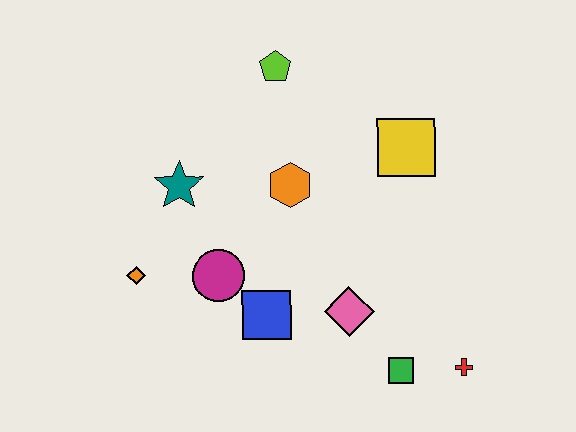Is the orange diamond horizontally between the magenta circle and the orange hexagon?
No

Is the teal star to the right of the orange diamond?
Yes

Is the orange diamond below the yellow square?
Yes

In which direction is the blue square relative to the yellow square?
The blue square is below the yellow square.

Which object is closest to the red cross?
The green square is closest to the red cross.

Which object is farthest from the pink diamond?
The lime pentagon is farthest from the pink diamond.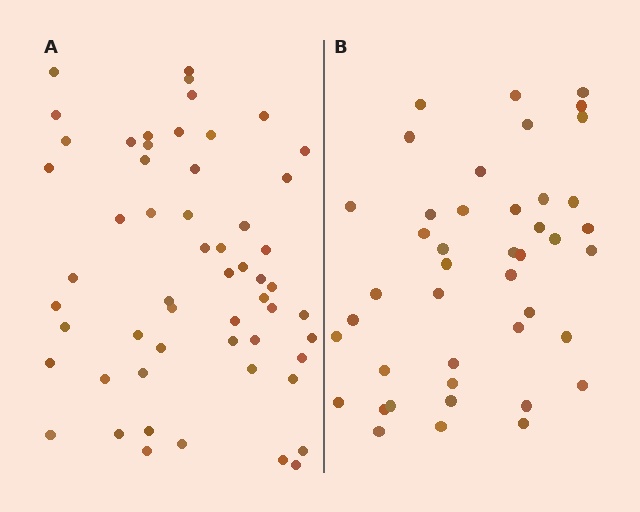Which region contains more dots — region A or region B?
Region A (the left region) has more dots.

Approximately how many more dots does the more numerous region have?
Region A has approximately 15 more dots than region B.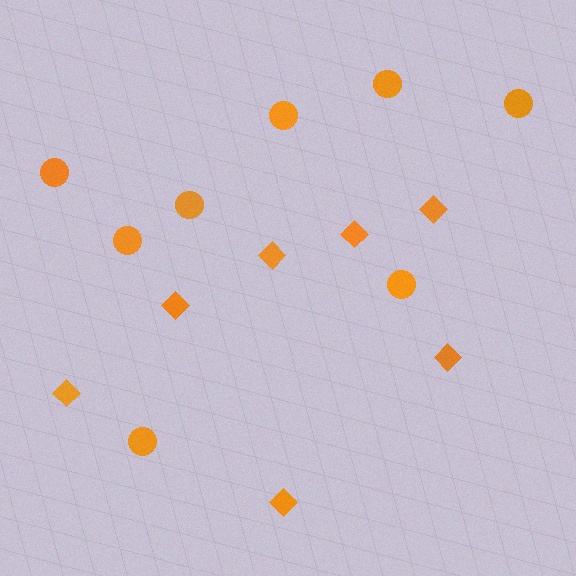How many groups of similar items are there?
There are 2 groups: one group of circles (8) and one group of diamonds (7).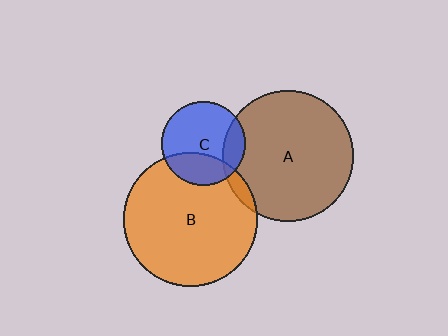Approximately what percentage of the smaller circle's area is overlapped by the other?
Approximately 5%.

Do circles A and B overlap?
Yes.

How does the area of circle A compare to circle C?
Approximately 2.5 times.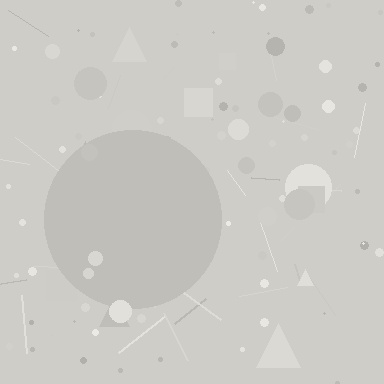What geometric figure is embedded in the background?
A circle is embedded in the background.